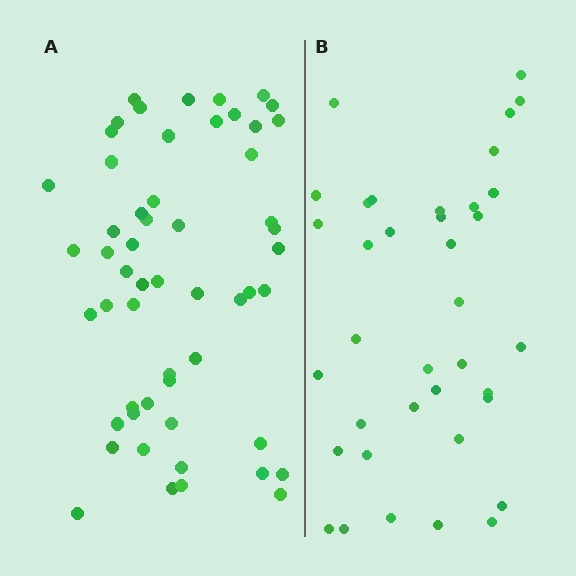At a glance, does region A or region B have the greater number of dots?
Region A (the left region) has more dots.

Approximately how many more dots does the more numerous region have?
Region A has approximately 20 more dots than region B.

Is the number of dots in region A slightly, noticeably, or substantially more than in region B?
Region A has substantially more. The ratio is roughly 1.5 to 1.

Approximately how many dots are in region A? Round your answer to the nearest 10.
About 60 dots. (The exact count is 55, which rounds to 60.)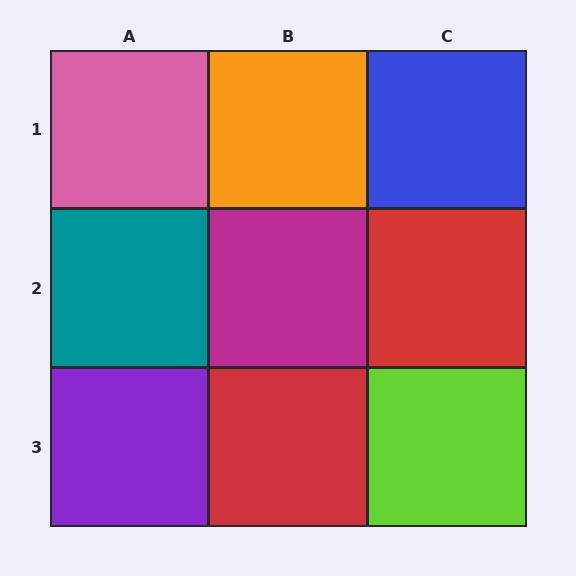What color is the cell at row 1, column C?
Blue.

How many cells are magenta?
1 cell is magenta.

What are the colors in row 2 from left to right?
Teal, magenta, red.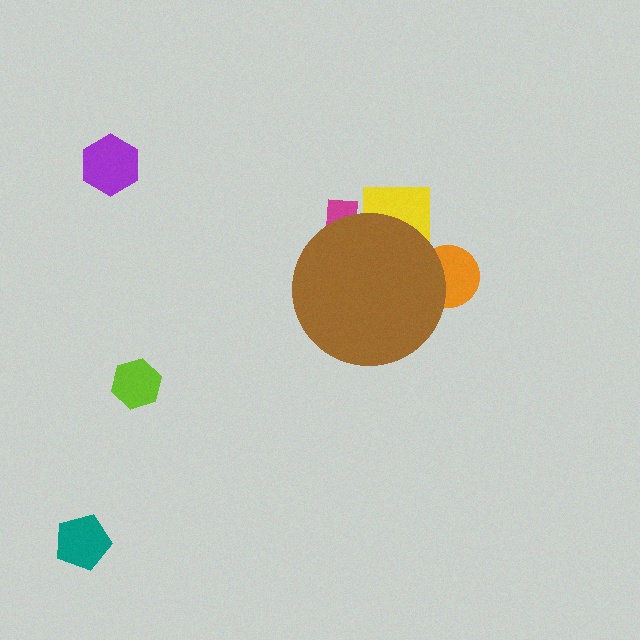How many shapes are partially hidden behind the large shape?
3 shapes are partially hidden.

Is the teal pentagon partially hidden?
No, the teal pentagon is fully visible.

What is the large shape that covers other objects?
A brown circle.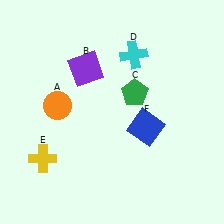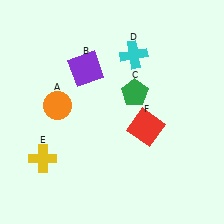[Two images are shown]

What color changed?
The square (F) changed from blue in Image 1 to red in Image 2.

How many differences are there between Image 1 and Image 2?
There is 1 difference between the two images.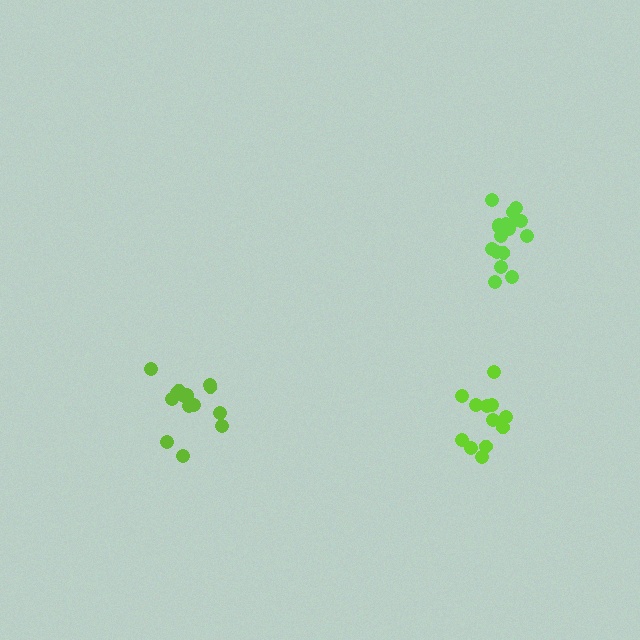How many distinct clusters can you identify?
There are 3 distinct clusters.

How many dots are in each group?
Group 1: 16 dots, Group 2: 17 dots, Group 3: 12 dots (45 total).